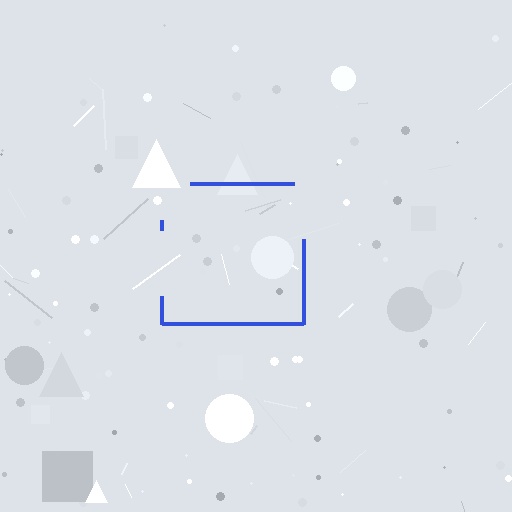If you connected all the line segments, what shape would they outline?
They would outline a square.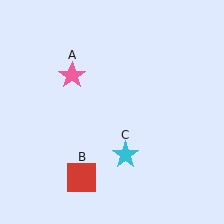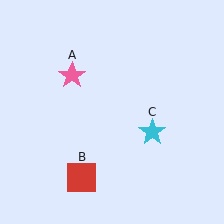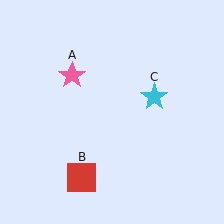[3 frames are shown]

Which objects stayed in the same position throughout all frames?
Pink star (object A) and red square (object B) remained stationary.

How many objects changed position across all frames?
1 object changed position: cyan star (object C).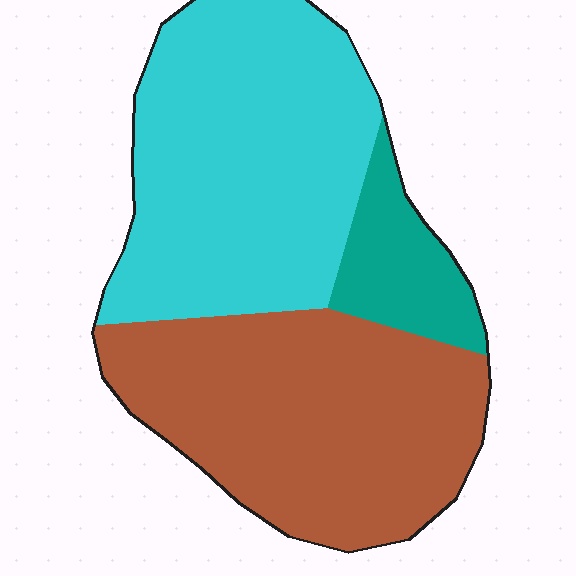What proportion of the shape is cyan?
Cyan covers 45% of the shape.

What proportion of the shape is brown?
Brown covers about 45% of the shape.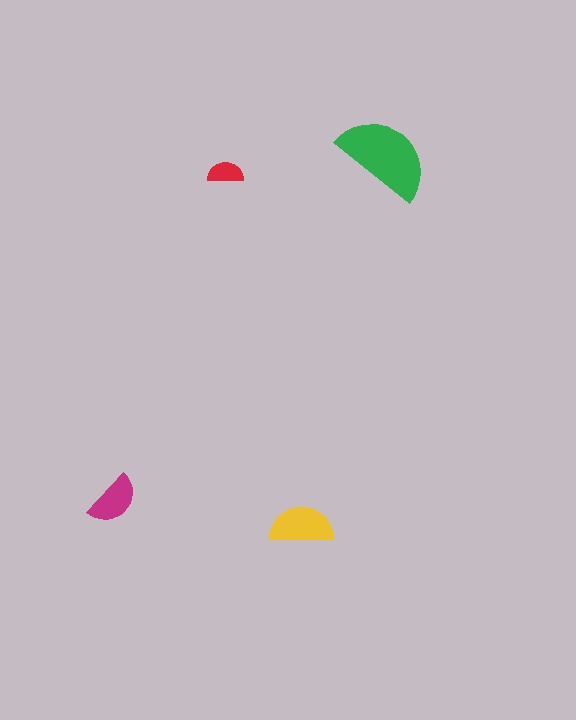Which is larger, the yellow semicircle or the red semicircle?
The yellow one.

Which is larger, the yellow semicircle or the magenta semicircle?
The yellow one.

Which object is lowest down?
The yellow semicircle is bottommost.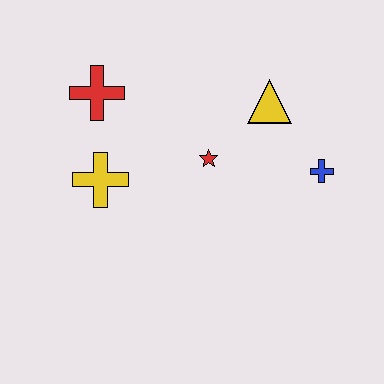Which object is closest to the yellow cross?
The red cross is closest to the yellow cross.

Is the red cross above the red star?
Yes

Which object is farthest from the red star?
The red cross is farthest from the red star.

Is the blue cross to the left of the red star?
No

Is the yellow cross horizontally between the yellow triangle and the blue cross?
No